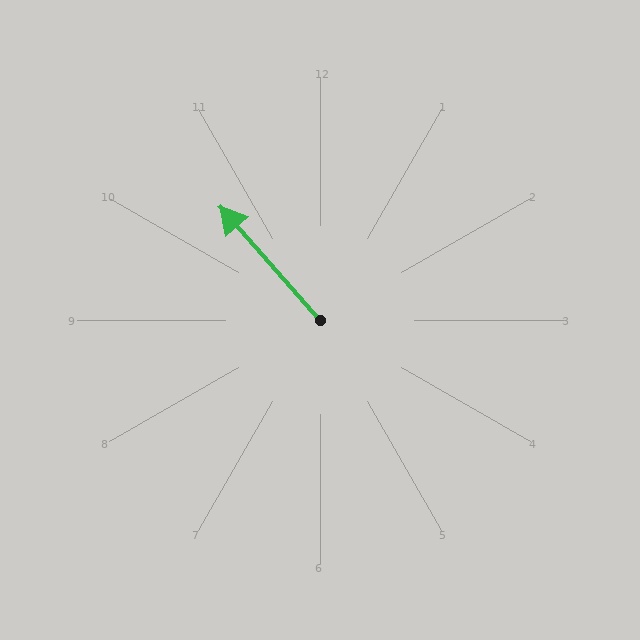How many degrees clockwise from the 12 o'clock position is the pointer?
Approximately 319 degrees.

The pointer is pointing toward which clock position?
Roughly 11 o'clock.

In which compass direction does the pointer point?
Northwest.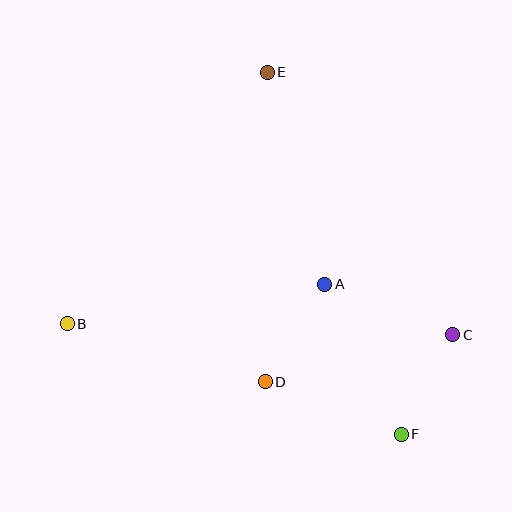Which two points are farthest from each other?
Points E and F are farthest from each other.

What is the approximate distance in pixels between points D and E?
The distance between D and E is approximately 309 pixels.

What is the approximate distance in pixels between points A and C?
The distance between A and C is approximately 138 pixels.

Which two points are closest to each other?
Points C and F are closest to each other.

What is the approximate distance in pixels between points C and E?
The distance between C and E is approximately 321 pixels.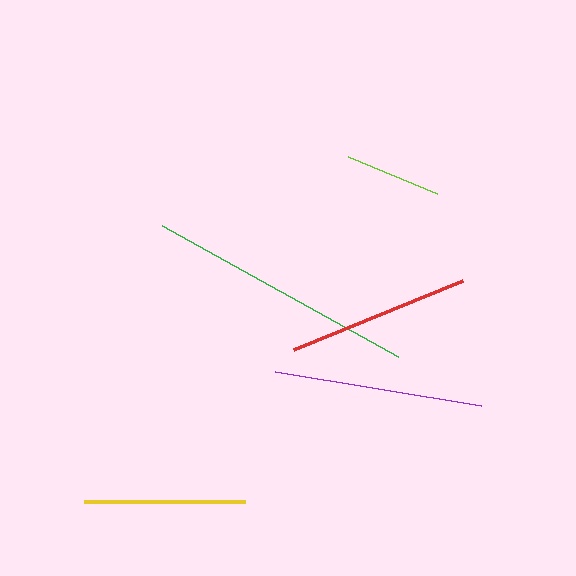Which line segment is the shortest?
The lime line is the shortest at approximately 97 pixels.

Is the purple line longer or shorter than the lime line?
The purple line is longer than the lime line.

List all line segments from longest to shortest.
From longest to shortest: green, purple, red, yellow, lime.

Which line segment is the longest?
The green line is the longest at approximately 270 pixels.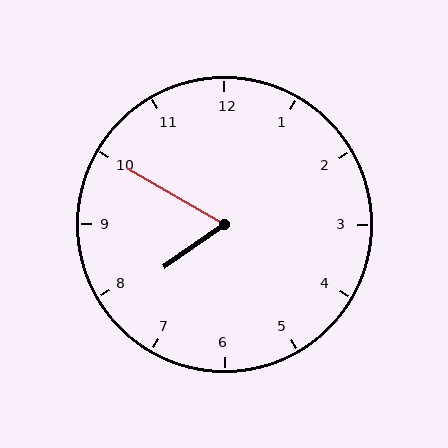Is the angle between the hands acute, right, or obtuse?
It is acute.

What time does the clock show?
7:50.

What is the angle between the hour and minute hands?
Approximately 65 degrees.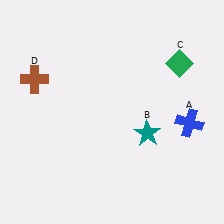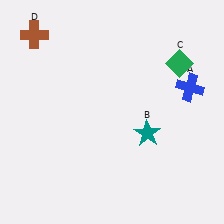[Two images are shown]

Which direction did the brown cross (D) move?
The brown cross (D) moved up.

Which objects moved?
The objects that moved are: the blue cross (A), the brown cross (D).